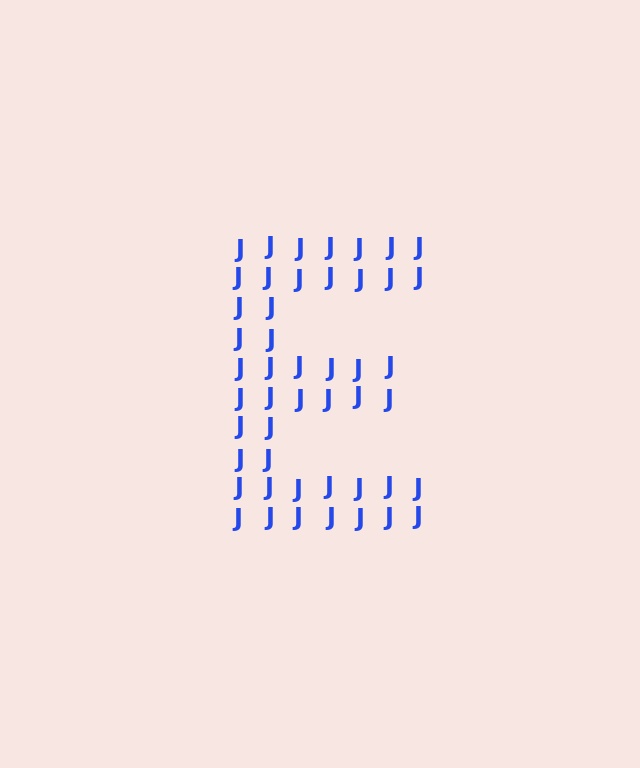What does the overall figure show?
The overall figure shows the letter E.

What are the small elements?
The small elements are letter J's.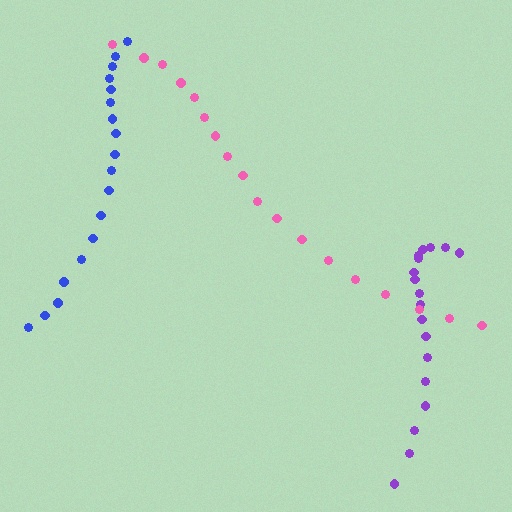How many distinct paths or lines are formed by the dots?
There are 3 distinct paths.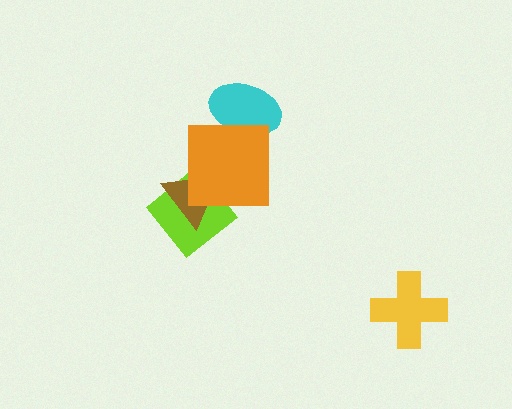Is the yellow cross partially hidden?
No, no other shape covers it.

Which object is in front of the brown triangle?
The orange square is in front of the brown triangle.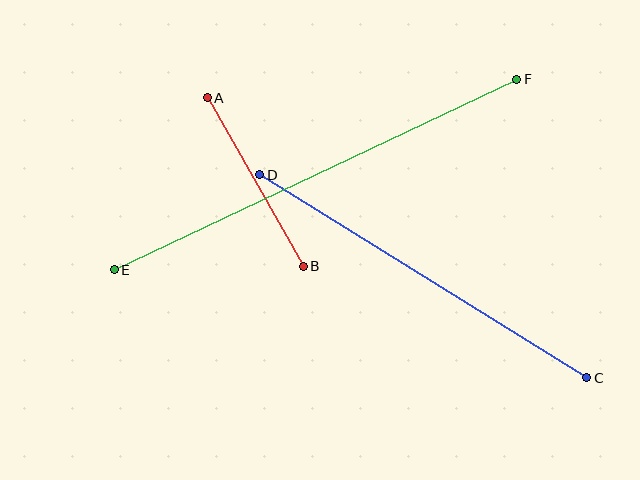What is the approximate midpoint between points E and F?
The midpoint is at approximately (316, 174) pixels.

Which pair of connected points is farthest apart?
Points E and F are farthest apart.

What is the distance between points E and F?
The distance is approximately 445 pixels.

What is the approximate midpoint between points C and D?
The midpoint is at approximately (423, 276) pixels.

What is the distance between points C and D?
The distance is approximately 385 pixels.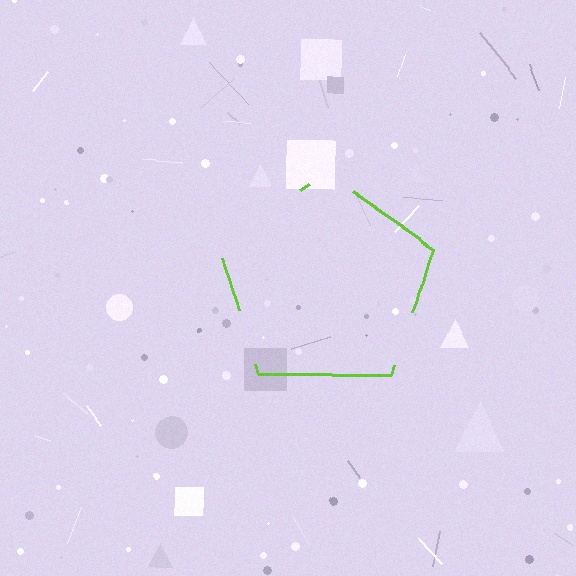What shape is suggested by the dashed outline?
The dashed outline suggests a pentagon.